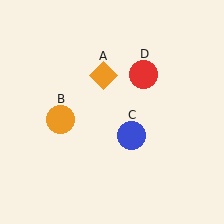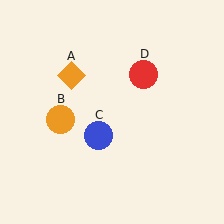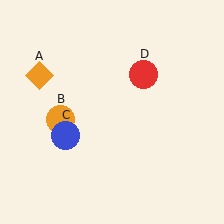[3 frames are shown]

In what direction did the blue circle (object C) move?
The blue circle (object C) moved left.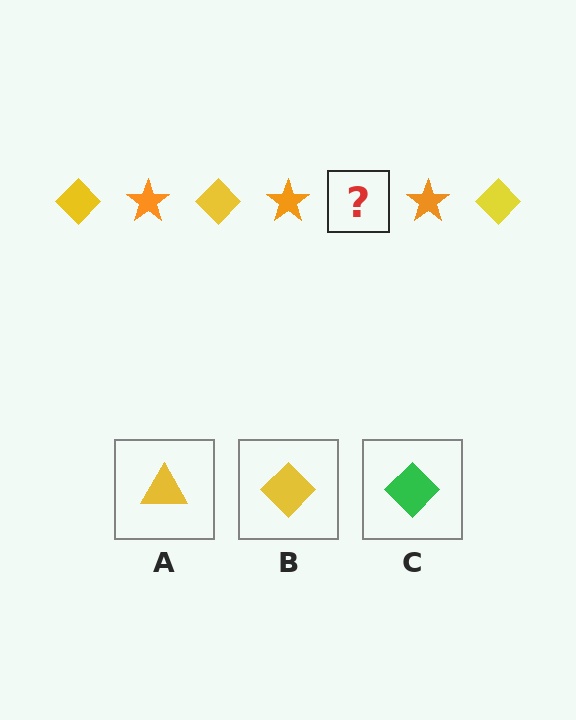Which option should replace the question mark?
Option B.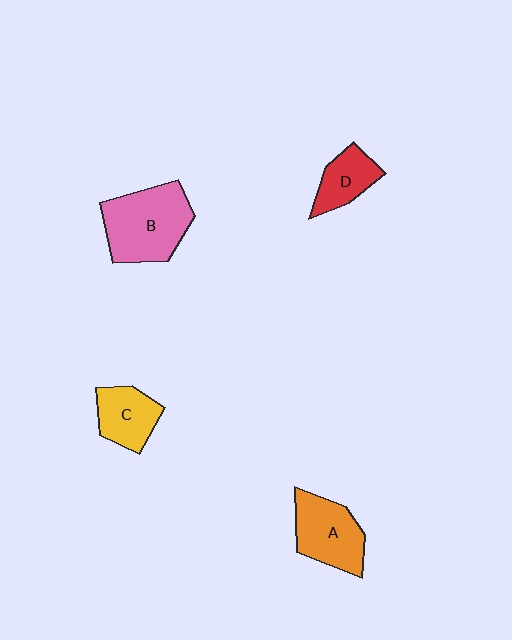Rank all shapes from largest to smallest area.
From largest to smallest: B (pink), A (orange), C (yellow), D (red).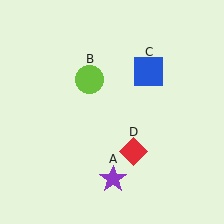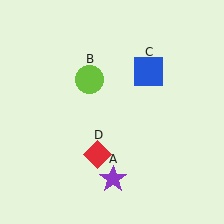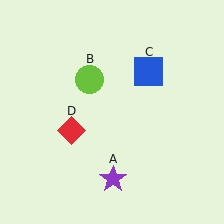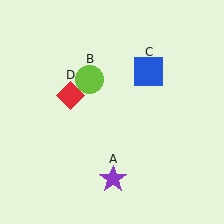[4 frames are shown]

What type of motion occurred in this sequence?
The red diamond (object D) rotated clockwise around the center of the scene.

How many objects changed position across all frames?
1 object changed position: red diamond (object D).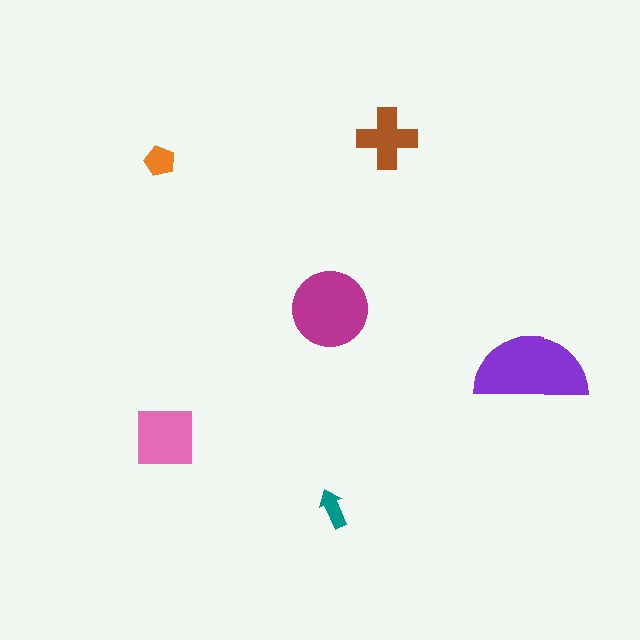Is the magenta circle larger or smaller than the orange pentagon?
Larger.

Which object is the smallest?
The teal arrow.